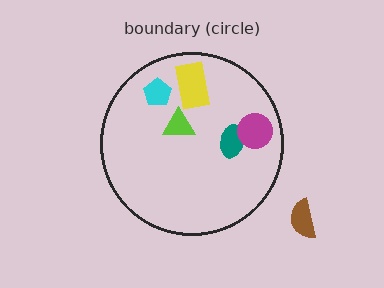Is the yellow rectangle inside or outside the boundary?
Inside.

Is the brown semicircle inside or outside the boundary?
Outside.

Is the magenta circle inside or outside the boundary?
Inside.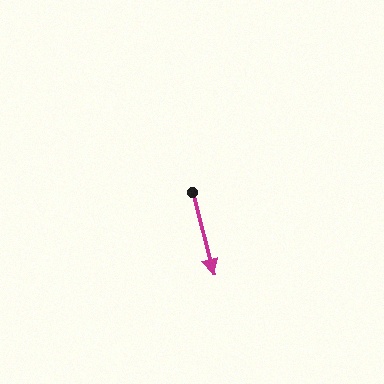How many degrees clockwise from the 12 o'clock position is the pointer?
Approximately 165 degrees.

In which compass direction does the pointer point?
South.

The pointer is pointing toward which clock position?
Roughly 6 o'clock.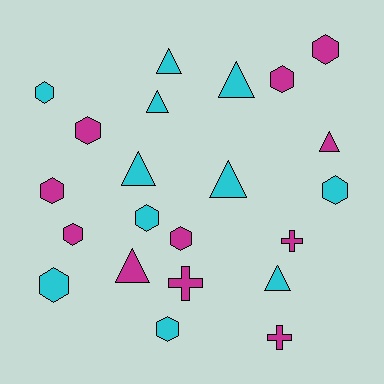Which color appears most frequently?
Cyan, with 11 objects.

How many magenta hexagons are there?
There are 6 magenta hexagons.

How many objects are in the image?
There are 22 objects.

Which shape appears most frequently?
Hexagon, with 11 objects.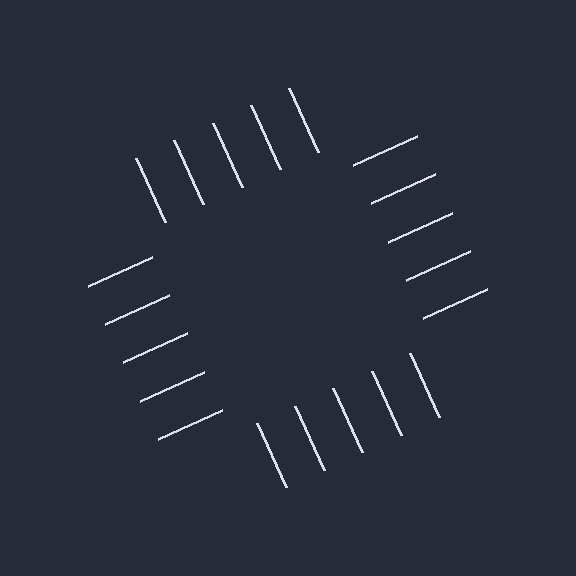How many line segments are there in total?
20 — 5 along each of the 4 edges.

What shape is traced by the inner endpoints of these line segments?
An illusory square — the line segments terminate on its edges but no continuous stroke is drawn.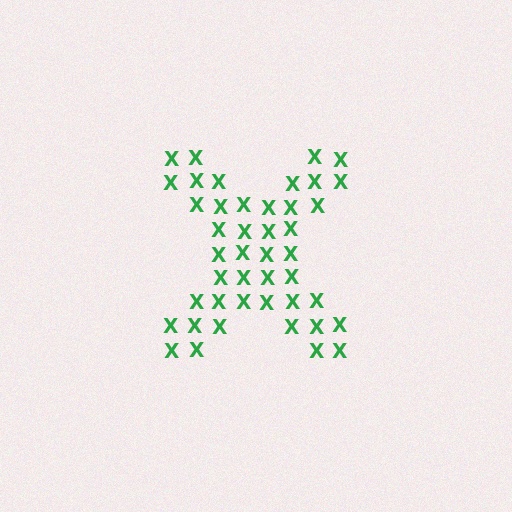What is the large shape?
The large shape is the letter X.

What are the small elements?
The small elements are letter X's.